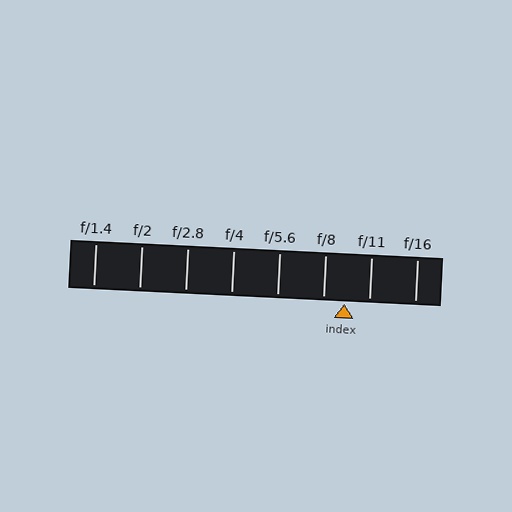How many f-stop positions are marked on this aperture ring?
There are 8 f-stop positions marked.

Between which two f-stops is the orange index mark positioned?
The index mark is between f/8 and f/11.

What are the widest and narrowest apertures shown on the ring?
The widest aperture shown is f/1.4 and the narrowest is f/16.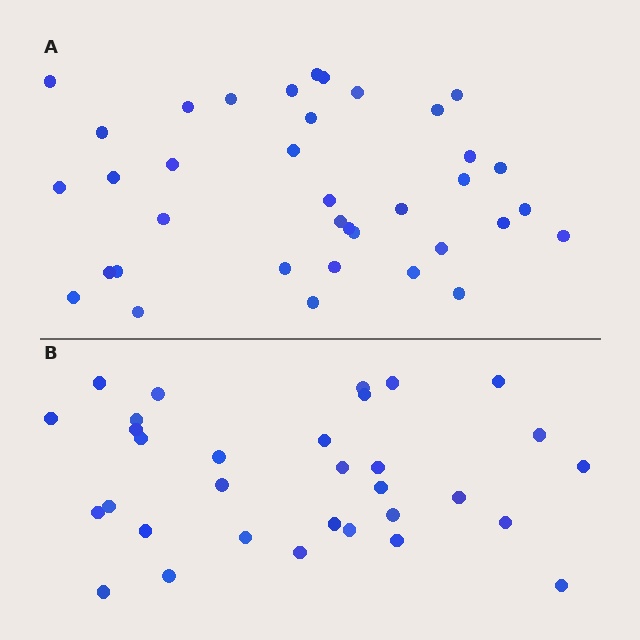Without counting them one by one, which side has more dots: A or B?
Region A (the top region) has more dots.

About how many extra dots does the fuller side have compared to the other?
Region A has about 5 more dots than region B.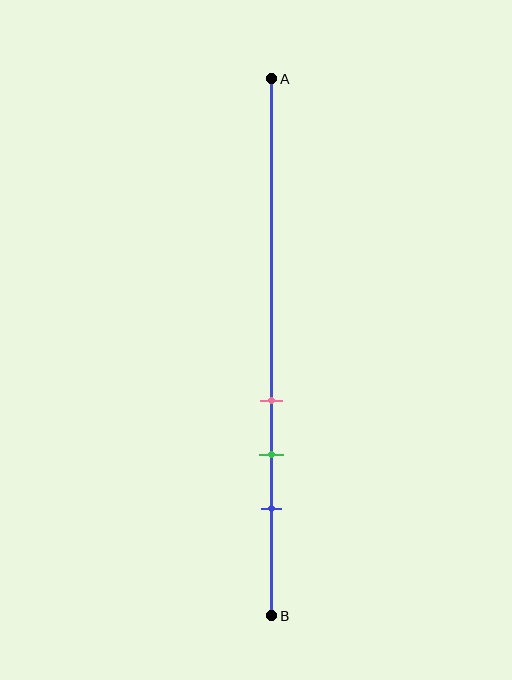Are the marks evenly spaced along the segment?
Yes, the marks are approximately evenly spaced.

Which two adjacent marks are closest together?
The pink and green marks are the closest adjacent pair.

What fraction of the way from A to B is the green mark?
The green mark is approximately 70% (0.7) of the way from A to B.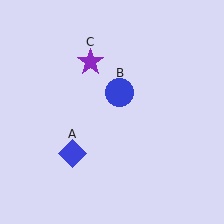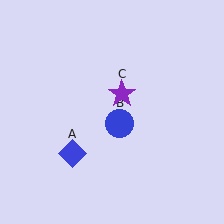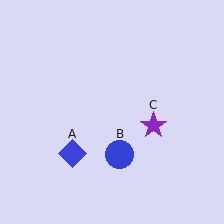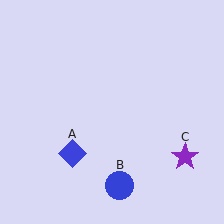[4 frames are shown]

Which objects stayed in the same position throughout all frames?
Blue diamond (object A) remained stationary.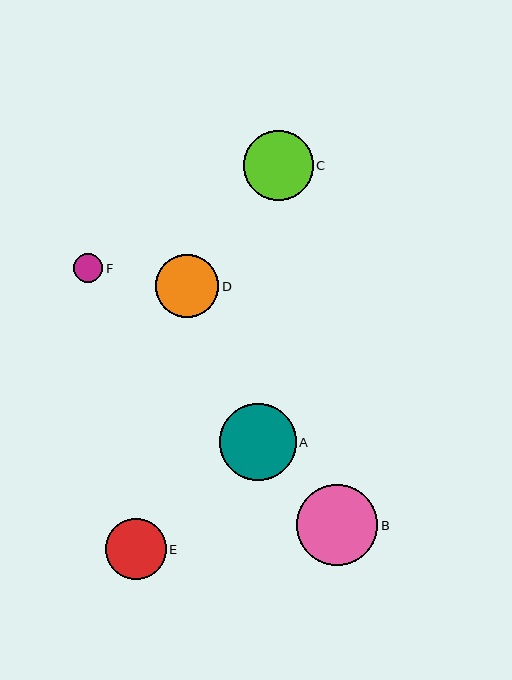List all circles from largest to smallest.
From largest to smallest: B, A, C, D, E, F.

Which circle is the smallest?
Circle F is the smallest with a size of approximately 29 pixels.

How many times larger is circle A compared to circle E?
Circle A is approximately 1.3 times the size of circle E.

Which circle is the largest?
Circle B is the largest with a size of approximately 81 pixels.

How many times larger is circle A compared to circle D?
Circle A is approximately 1.2 times the size of circle D.